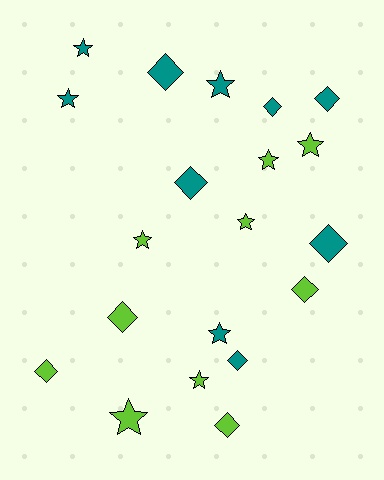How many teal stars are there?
There are 4 teal stars.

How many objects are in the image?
There are 20 objects.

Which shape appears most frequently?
Star, with 10 objects.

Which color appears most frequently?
Lime, with 10 objects.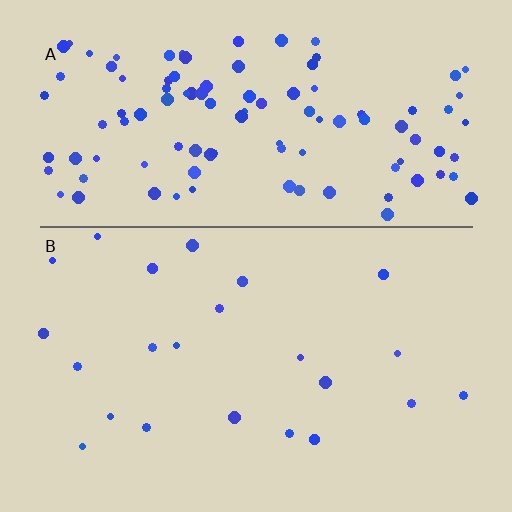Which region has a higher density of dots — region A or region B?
A (the top).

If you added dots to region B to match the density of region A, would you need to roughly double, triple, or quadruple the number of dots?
Approximately quadruple.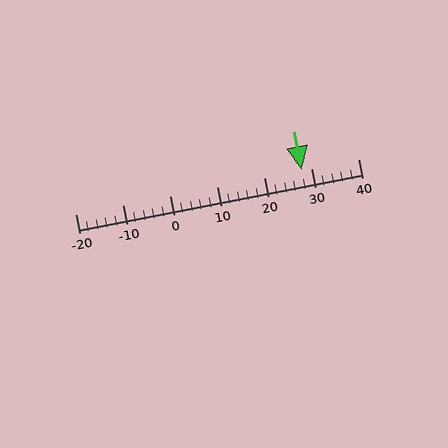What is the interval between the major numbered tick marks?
The major tick marks are spaced 10 units apart.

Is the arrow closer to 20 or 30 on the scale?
The arrow is closer to 30.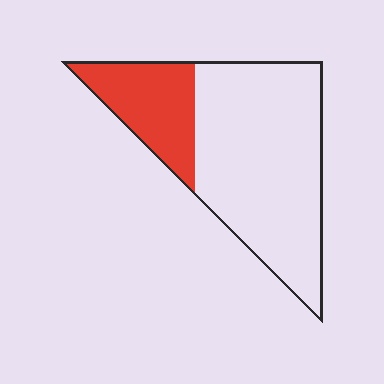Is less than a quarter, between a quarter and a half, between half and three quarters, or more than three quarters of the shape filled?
Between a quarter and a half.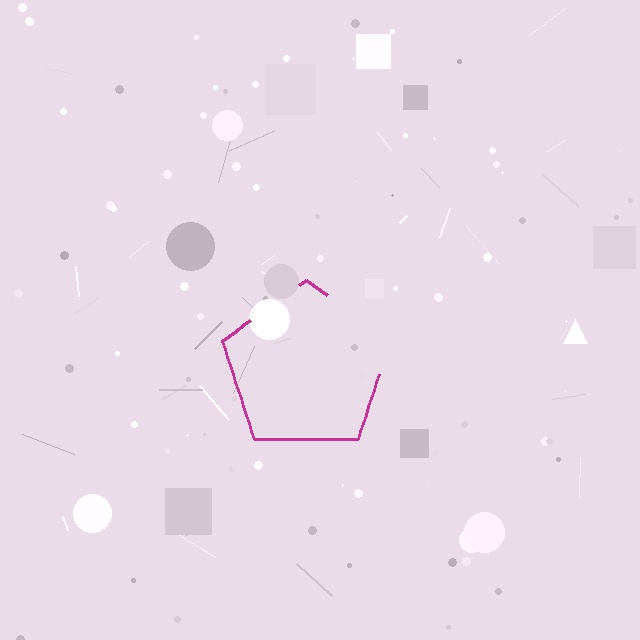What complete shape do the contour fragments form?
The contour fragments form a pentagon.